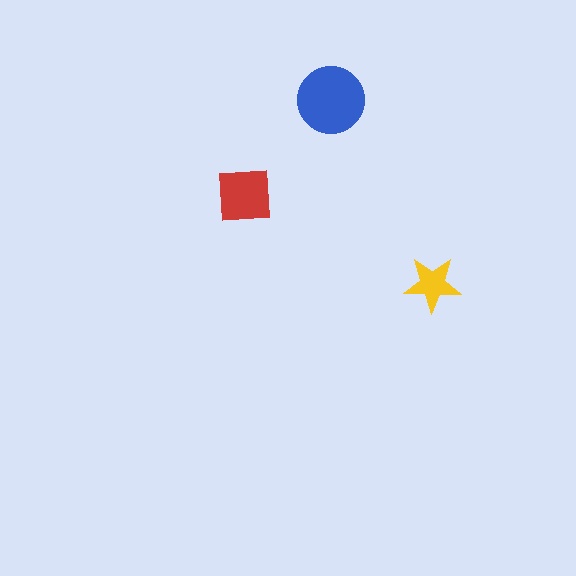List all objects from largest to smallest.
The blue circle, the red square, the yellow star.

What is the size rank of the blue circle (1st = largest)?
1st.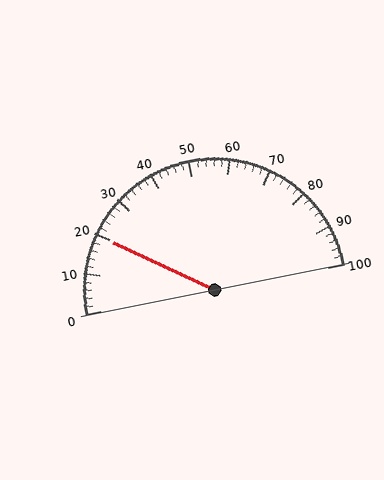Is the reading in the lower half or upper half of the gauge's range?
The reading is in the lower half of the range (0 to 100).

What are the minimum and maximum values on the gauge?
The gauge ranges from 0 to 100.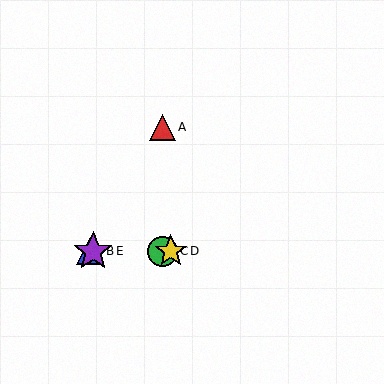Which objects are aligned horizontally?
Objects B, C, D, E are aligned horizontally.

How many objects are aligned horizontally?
4 objects (B, C, D, E) are aligned horizontally.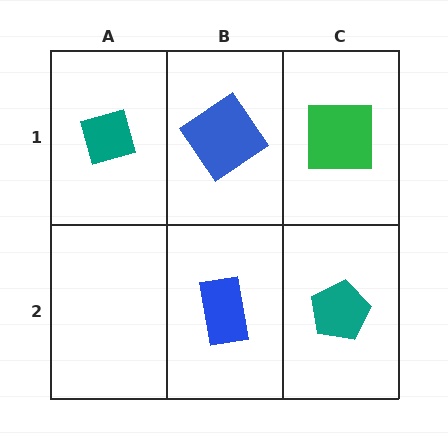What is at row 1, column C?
A green square.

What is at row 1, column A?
A teal diamond.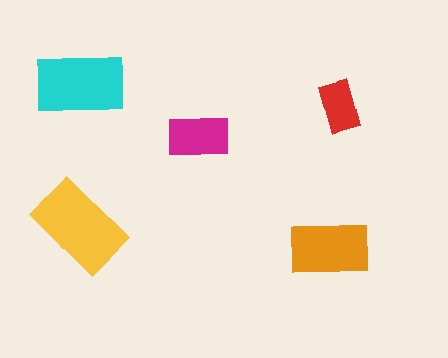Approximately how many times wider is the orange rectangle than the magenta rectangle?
About 1.5 times wider.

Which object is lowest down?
The orange rectangle is bottommost.